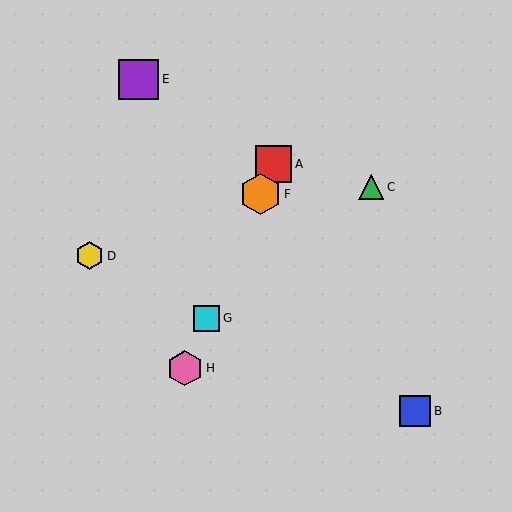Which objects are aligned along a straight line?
Objects A, F, G, H are aligned along a straight line.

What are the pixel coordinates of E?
Object E is at (139, 79).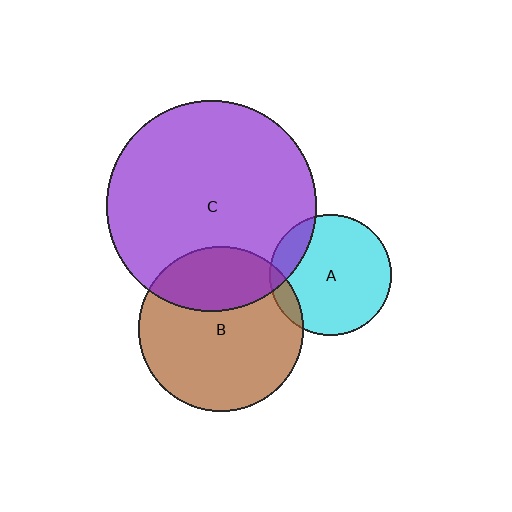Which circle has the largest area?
Circle C (purple).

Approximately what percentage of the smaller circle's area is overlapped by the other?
Approximately 30%.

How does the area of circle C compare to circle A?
Approximately 3.0 times.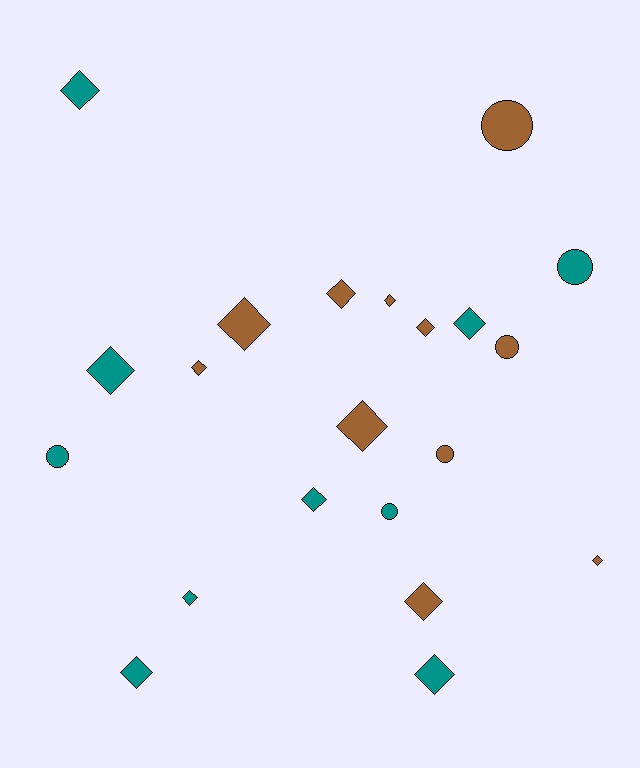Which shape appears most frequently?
Diamond, with 15 objects.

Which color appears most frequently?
Brown, with 11 objects.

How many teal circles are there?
There are 3 teal circles.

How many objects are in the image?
There are 21 objects.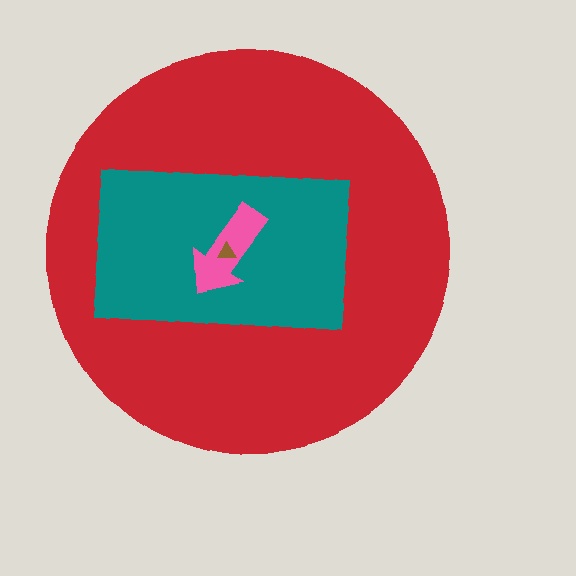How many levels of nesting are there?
4.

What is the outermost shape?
The red circle.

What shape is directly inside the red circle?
The teal rectangle.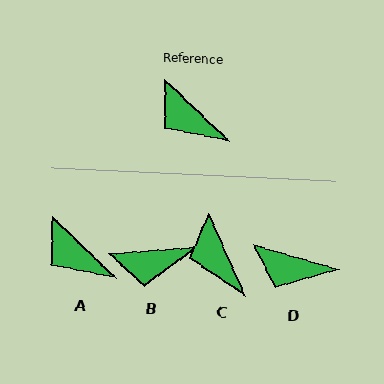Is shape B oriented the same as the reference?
No, it is off by about 49 degrees.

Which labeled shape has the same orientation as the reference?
A.